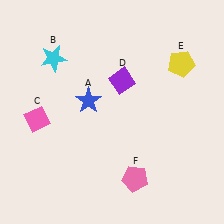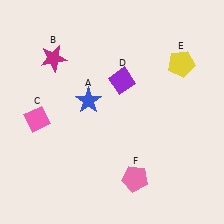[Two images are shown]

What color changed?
The star (B) changed from cyan in Image 1 to magenta in Image 2.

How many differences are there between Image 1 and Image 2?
There is 1 difference between the two images.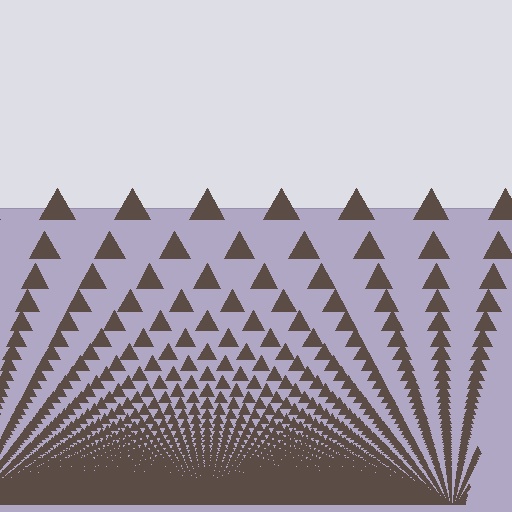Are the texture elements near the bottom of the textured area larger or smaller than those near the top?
Smaller. The gradient is inverted — elements near the bottom are smaller and denser.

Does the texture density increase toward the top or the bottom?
Density increases toward the bottom.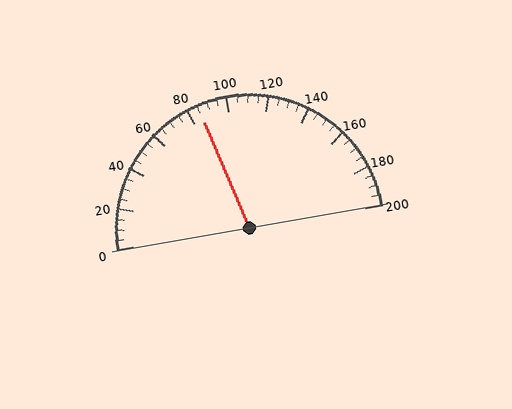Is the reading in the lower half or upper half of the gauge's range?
The reading is in the lower half of the range (0 to 200).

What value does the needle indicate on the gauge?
The needle indicates approximately 85.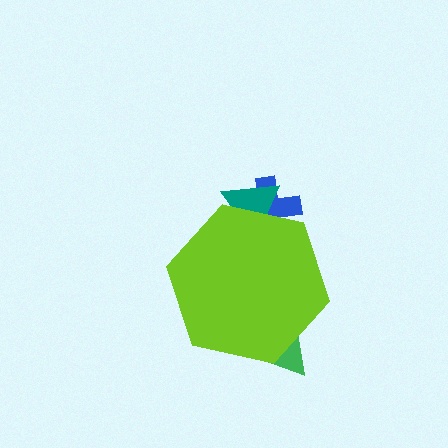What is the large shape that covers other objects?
A lime hexagon.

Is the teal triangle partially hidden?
Yes, the teal triangle is partially hidden behind the lime hexagon.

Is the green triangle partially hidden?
Yes, the green triangle is partially hidden behind the lime hexagon.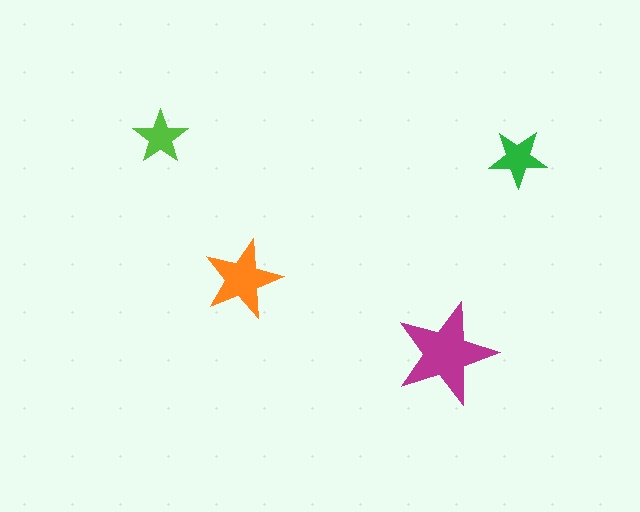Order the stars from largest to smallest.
the magenta one, the orange one, the green one, the lime one.